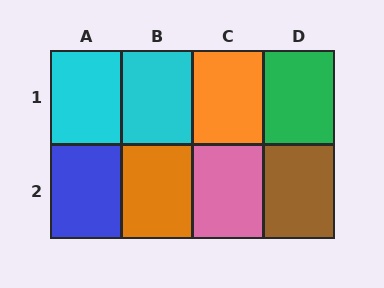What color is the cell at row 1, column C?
Orange.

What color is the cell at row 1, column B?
Cyan.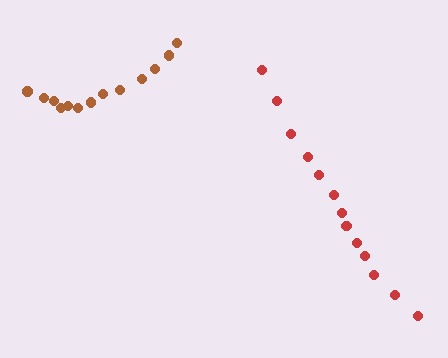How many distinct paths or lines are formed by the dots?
There are 2 distinct paths.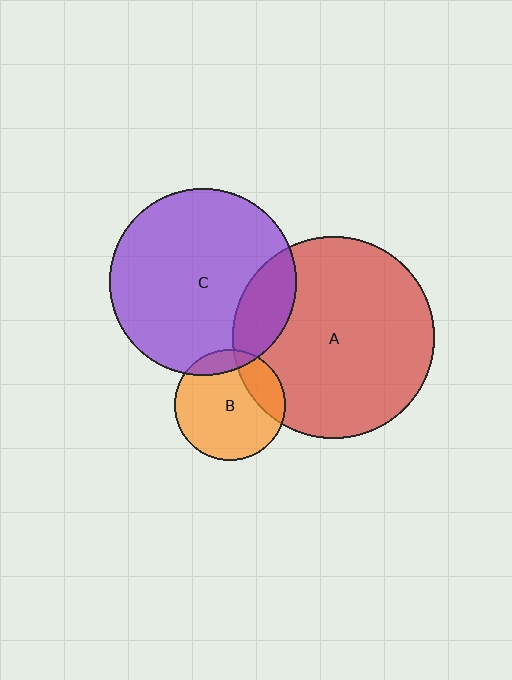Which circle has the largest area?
Circle A (red).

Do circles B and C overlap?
Yes.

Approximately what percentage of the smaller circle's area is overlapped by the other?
Approximately 15%.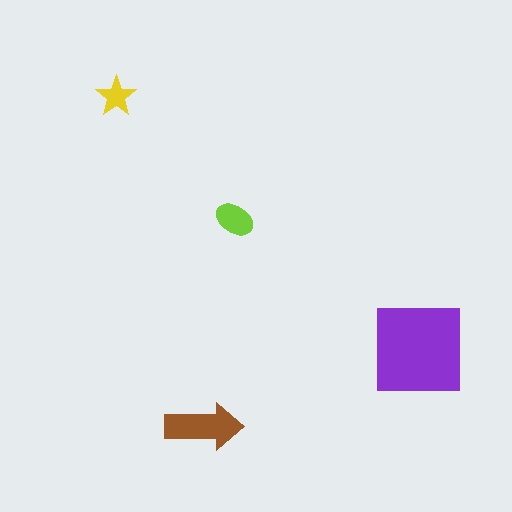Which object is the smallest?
The yellow star.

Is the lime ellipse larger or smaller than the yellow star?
Larger.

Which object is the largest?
The purple square.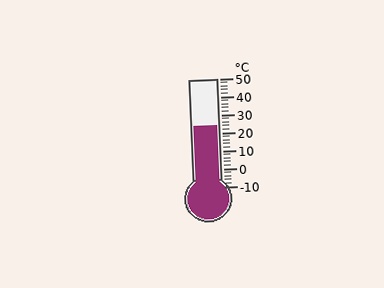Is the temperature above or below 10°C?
The temperature is above 10°C.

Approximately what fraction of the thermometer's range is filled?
The thermometer is filled to approximately 55% of its range.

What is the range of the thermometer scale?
The thermometer scale ranges from -10°C to 50°C.